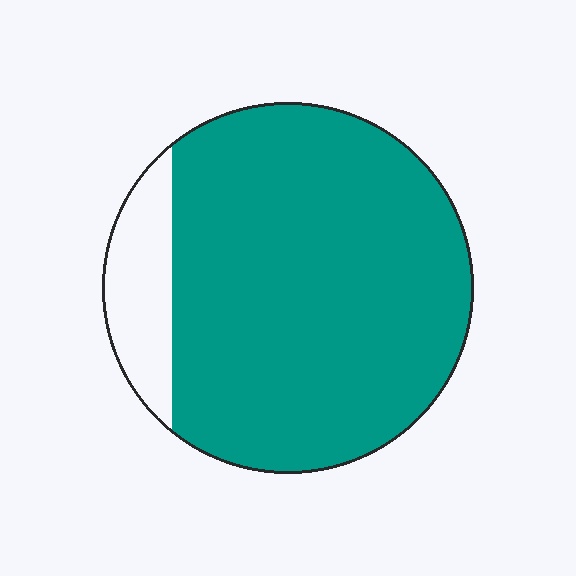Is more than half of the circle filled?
Yes.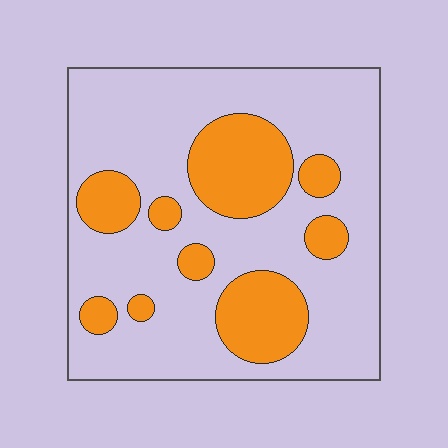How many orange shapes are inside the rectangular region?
9.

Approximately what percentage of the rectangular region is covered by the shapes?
Approximately 25%.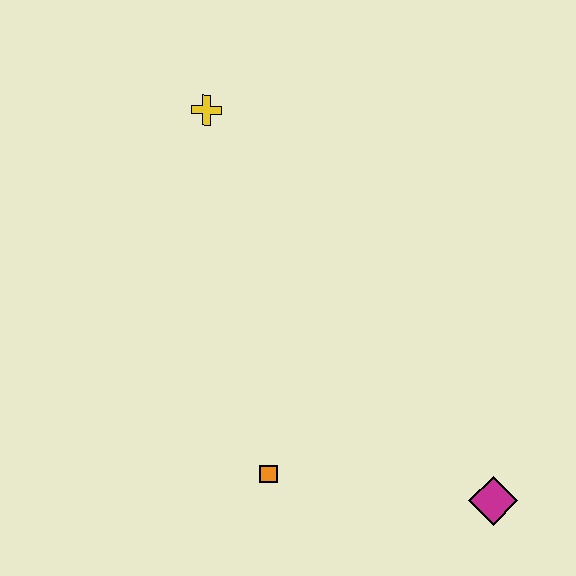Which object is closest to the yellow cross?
The orange square is closest to the yellow cross.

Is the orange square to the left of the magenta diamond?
Yes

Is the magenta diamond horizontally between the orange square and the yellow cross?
No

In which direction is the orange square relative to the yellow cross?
The orange square is below the yellow cross.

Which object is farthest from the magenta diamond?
The yellow cross is farthest from the magenta diamond.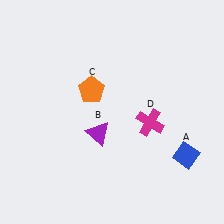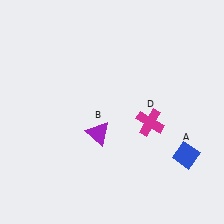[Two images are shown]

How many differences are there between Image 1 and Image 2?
There is 1 difference between the two images.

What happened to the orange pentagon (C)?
The orange pentagon (C) was removed in Image 2. It was in the top-left area of Image 1.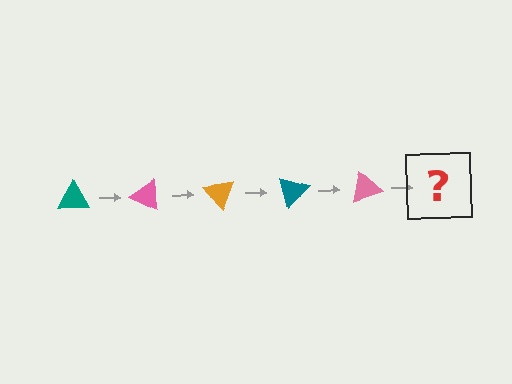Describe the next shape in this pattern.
It should be an orange triangle, rotated 125 degrees from the start.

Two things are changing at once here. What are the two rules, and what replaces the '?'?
The two rules are that it rotates 25 degrees each step and the color cycles through teal, pink, and orange. The '?' should be an orange triangle, rotated 125 degrees from the start.